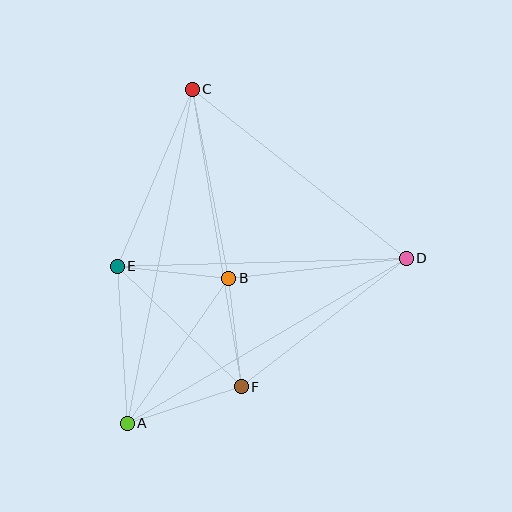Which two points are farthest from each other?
Points A and C are farthest from each other.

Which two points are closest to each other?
Points B and F are closest to each other.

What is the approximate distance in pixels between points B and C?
The distance between B and C is approximately 193 pixels.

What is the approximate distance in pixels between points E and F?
The distance between E and F is approximately 173 pixels.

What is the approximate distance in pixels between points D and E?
The distance between D and E is approximately 289 pixels.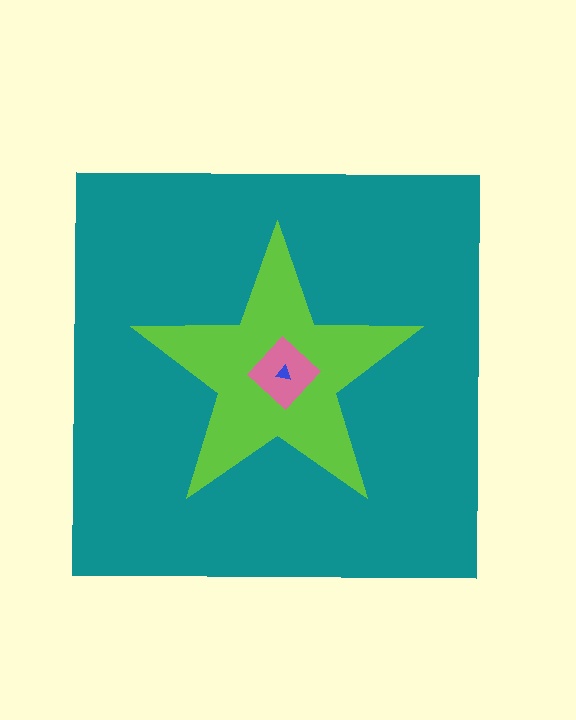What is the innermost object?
The blue triangle.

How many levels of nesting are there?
4.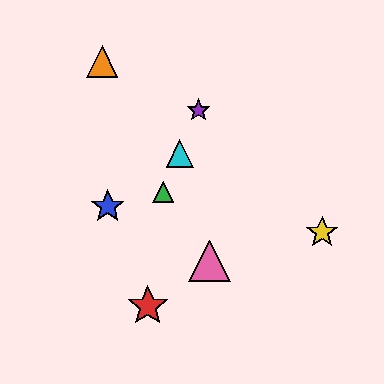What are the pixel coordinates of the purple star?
The purple star is at (199, 110).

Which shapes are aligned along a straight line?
The green triangle, the purple star, the cyan triangle are aligned along a straight line.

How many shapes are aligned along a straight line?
3 shapes (the green triangle, the purple star, the cyan triangle) are aligned along a straight line.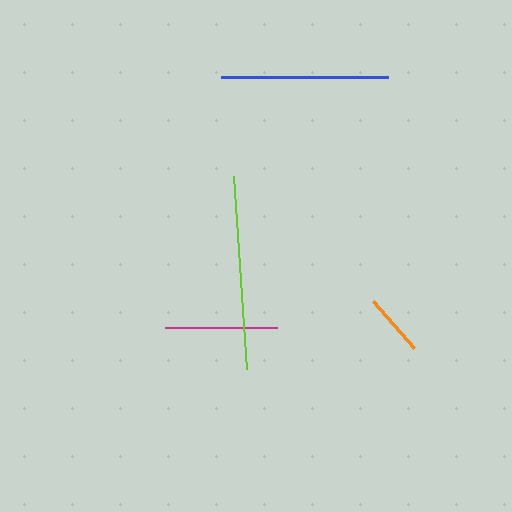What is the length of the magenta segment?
The magenta segment is approximately 112 pixels long.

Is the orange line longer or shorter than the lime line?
The lime line is longer than the orange line.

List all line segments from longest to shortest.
From longest to shortest: lime, blue, magenta, orange.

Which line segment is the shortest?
The orange line is the shortest at approximately 62 pixels.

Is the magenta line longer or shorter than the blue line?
The blue line is longer than the magenta line.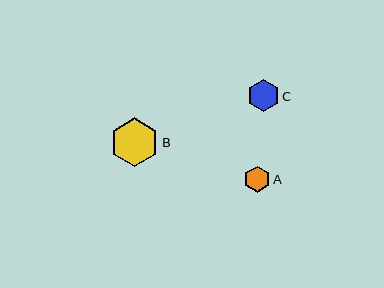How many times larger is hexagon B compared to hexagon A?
Hexagon B is approximately 1.9 times the size of hexagon A.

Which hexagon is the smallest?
Hexagon A is the smallest with a size of approximately 26 pixels.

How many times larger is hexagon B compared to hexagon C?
Hexagon B is approximately 1.5 times the size of hexagon C.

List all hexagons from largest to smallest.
From largest to smallest: B, C, A.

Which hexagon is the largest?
Hexagon B is the largest with a size of approximately 49 pixels.